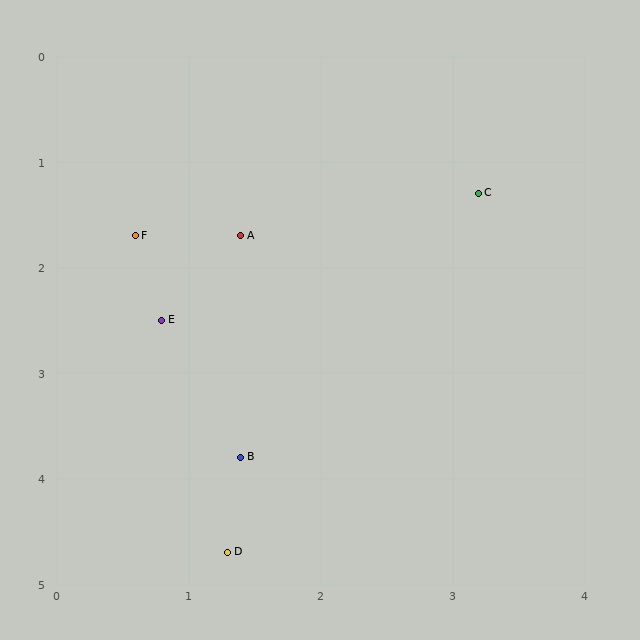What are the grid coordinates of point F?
Point F is at approximately (0.6, 1.7).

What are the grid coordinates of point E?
Point E is at approximately (0.8, 2.5).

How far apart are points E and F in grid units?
Points E and F are about 0.8 grid units apart.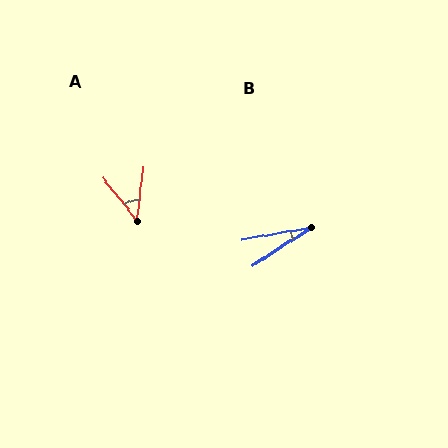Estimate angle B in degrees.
Approximately 23 degrees.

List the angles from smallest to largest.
B (23°), A (44°).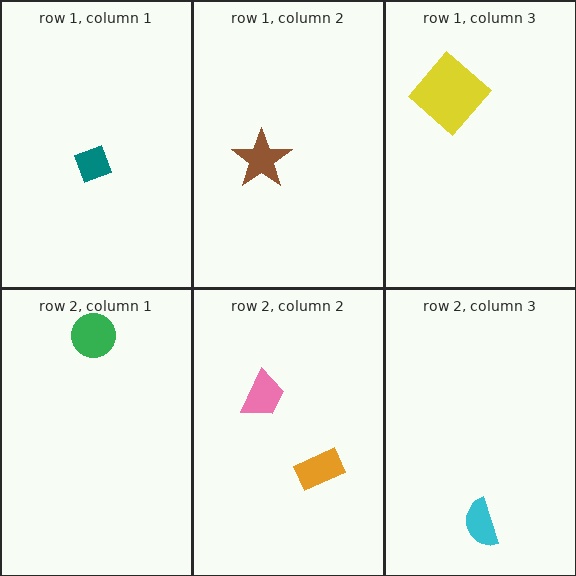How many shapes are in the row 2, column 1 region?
1.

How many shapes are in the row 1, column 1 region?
1.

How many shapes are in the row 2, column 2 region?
2.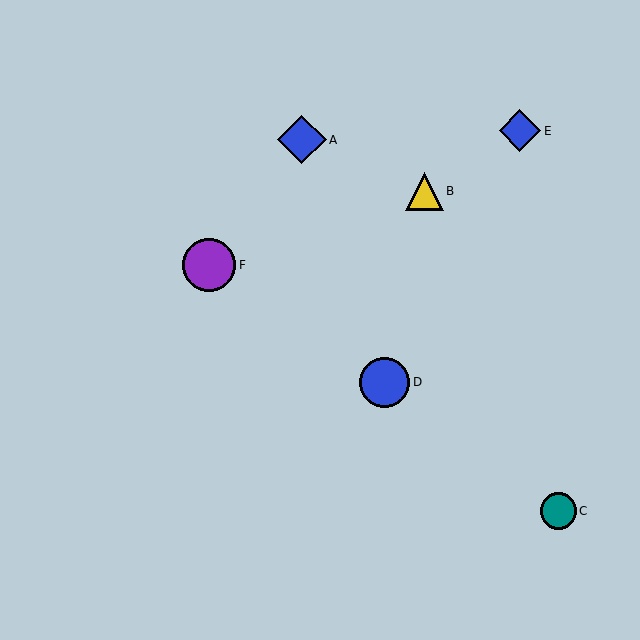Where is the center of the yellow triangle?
The center of the yellow triangle is at (424, 191).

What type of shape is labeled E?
Shape E is a blue diamond.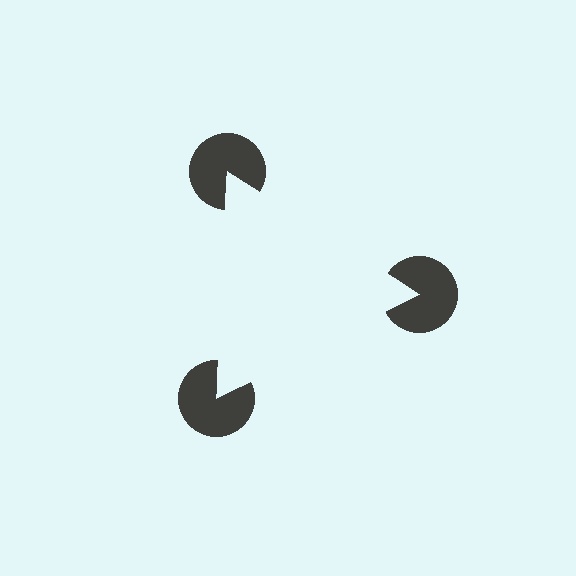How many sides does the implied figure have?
3 sides.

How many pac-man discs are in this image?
There are 3 — one at each vertex of the illusory triangle.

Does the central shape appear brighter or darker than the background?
It typically appears slightly brighter than the background, even though no actual brightness change is drawn.